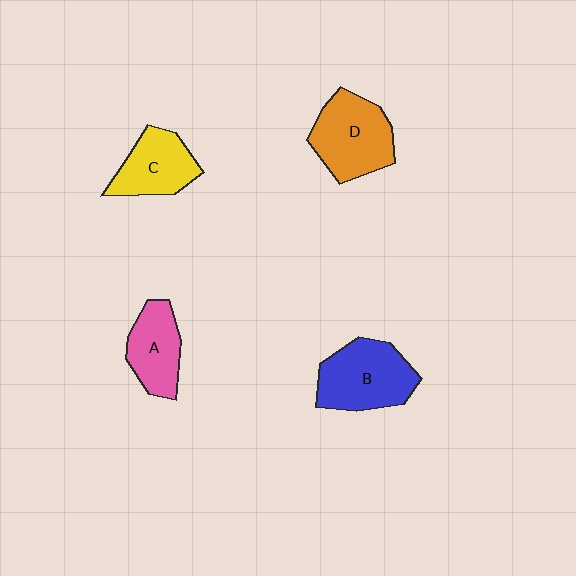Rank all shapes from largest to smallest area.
From largest to smallest: B (blue), D (orange), C (yellow), A (pink).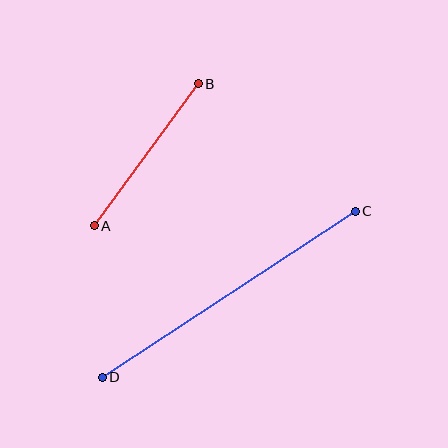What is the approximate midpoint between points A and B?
The midpoint is at approximately (146, 155) pixels.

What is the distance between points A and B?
The distance is approximately 176 pixels.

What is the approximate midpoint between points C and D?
The midpoint is at approximately (229, 294) pixels.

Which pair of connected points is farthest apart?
Points C and D are farthest apart.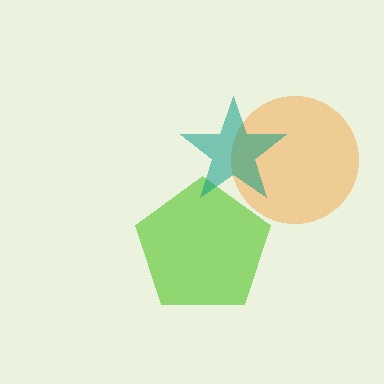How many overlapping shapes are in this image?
There are 3 overlapping shapes in the image.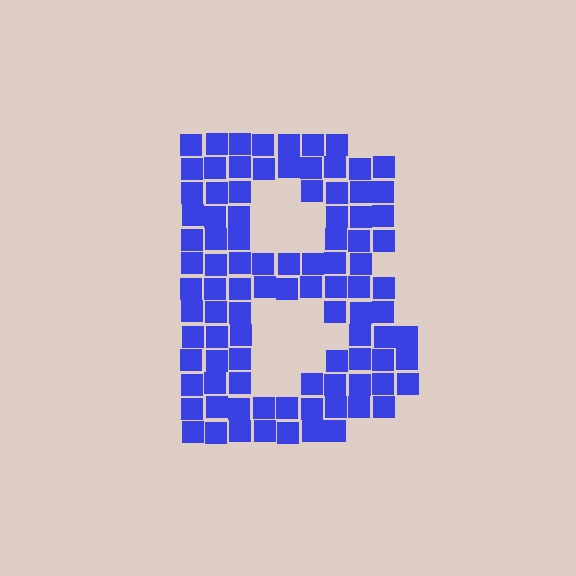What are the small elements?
The small elements are squares.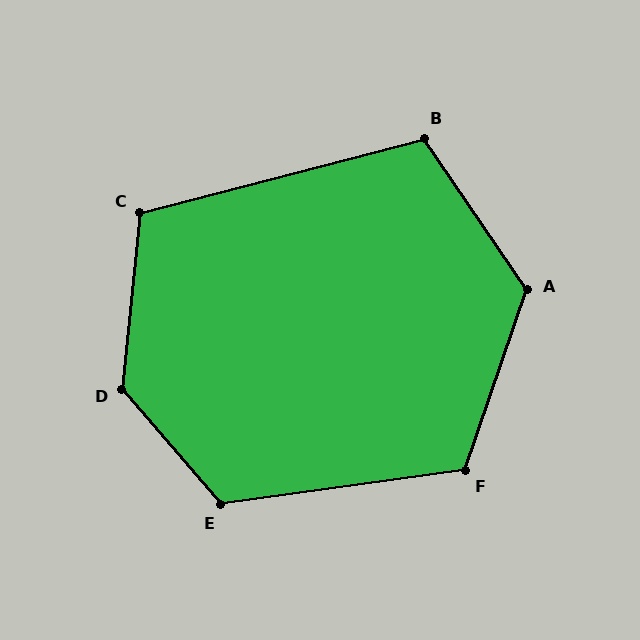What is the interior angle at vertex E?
Approximately 123 degrees (obtuse).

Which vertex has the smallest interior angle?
B, at approximately 109 degrees.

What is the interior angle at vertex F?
Approximately 117 degrees (obtuse).